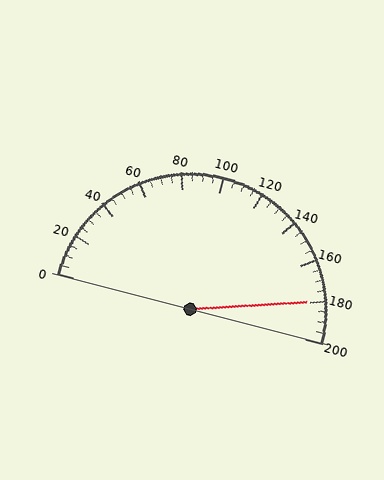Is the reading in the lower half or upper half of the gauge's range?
The reading is in the upper half of the range (0 to 200).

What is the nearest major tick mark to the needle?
The nearest major tick mark is 180.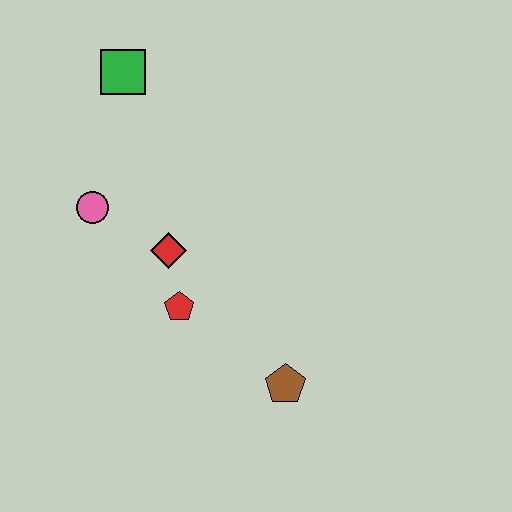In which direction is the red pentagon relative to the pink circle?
The red pentagon is below the pink circle.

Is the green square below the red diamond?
No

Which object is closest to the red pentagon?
The red diamond is closest to the red pentagon.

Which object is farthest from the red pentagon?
The green square is farthest from the red pentagon.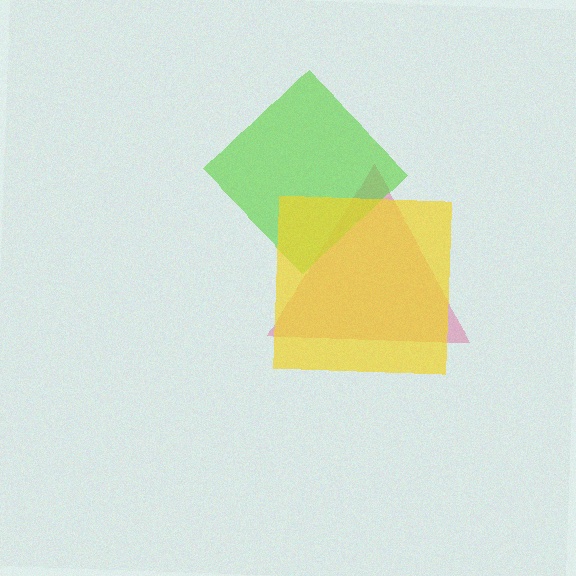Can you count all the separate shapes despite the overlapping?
Yes, there are 3 separate shapes.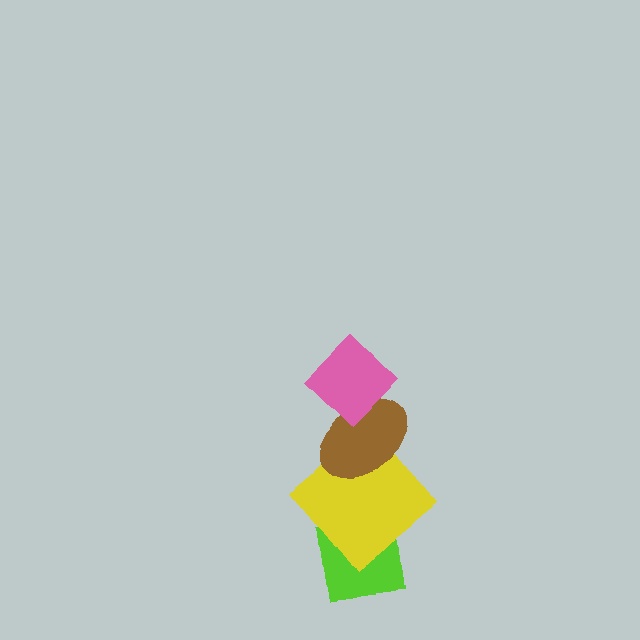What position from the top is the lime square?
The lime square is 4th from the top.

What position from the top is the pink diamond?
The pink diamond is 1st from the top.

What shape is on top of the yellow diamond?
The brown ellipse is on top of the yellow diamond.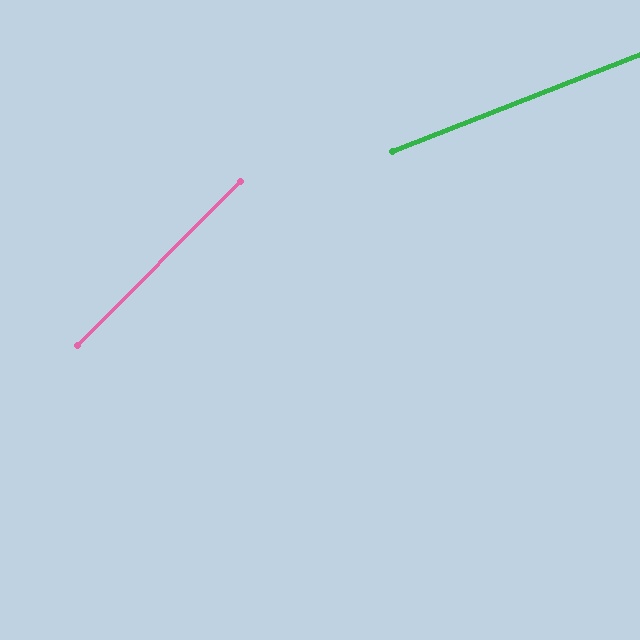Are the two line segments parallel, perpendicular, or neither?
Neither parallel nor perpendicular — they differ by about 24°.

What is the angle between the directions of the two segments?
Approximately 24 degrees.